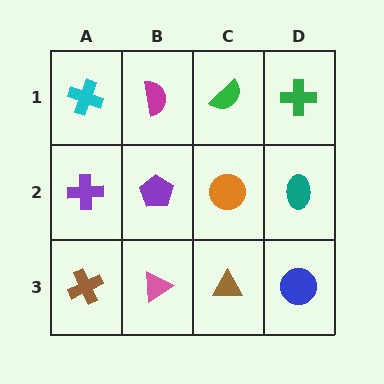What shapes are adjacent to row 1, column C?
An orange circle (row 2, column C), a magenta semicircle (row 1, column B), a green cross (row 1, column D).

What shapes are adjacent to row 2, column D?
A green cross (row 1, column D), a blue circle (row 3, column D), an orange circle (row 2, column C).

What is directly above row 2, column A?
A cyan cross.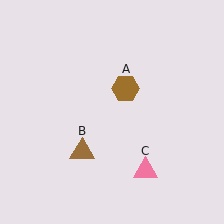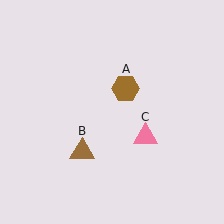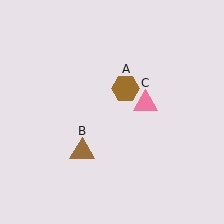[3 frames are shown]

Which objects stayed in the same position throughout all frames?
Brown hexagon (object A) and brown triangle (object B) remained stationary.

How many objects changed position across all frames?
1 object changed position: pink triangle (object C).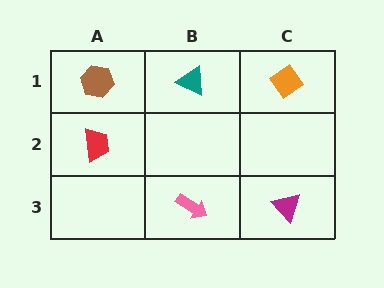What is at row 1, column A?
A brown hexagon.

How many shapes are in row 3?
2 shapes.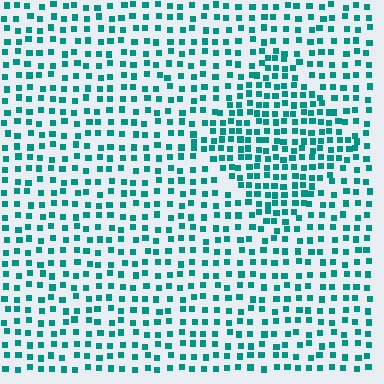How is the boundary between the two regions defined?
The boundary is defined by a change in element density (approximately 1.7x ratio). All elements are the same color, size, and shape.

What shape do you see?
I see a diamond.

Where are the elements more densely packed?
The elements are more densely packed inside the diamond boundary.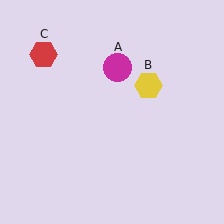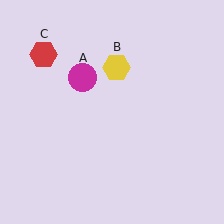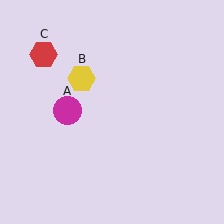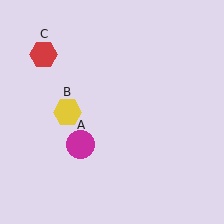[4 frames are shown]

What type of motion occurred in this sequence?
The magenta circle (object A), yellow hexagon (object B) rotated counterclockwise around the center of the scene.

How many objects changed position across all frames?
2 objects changed position: magenta circle (object A), yellow hexagon (object B).